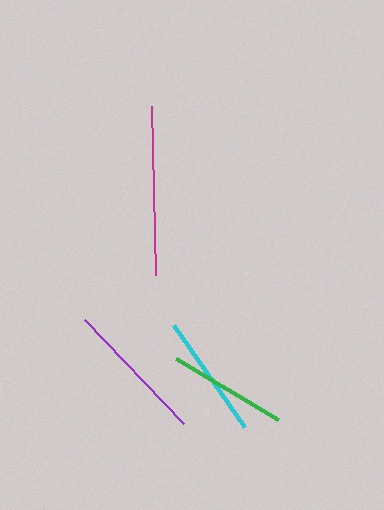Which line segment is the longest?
The magenta line is the longest at approximately 169 pixels.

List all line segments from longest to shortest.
From longest to shortest: magenta, purple, cyan, green.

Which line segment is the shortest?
The green line is the shortest at approximately 119 pixels.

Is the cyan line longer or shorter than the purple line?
The purple line is longer than the cyan line.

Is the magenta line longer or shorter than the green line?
The magenta line is longer than the green line.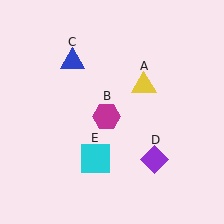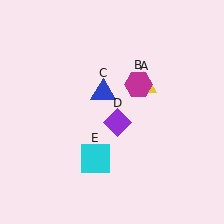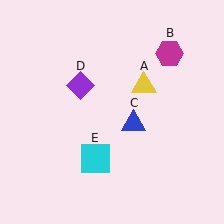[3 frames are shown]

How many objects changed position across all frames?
3 objects changed position: magenta hexagon (object B), blue triangle (object C), purple diamond (object D).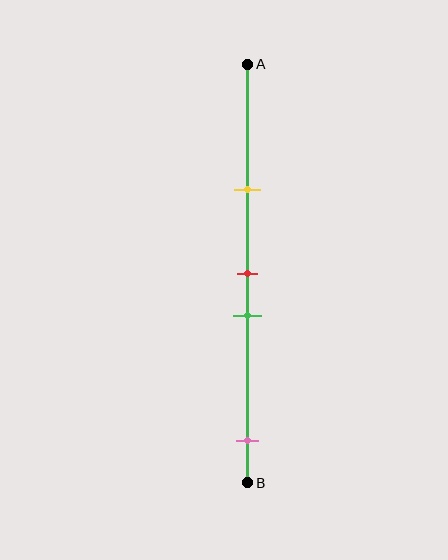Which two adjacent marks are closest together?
The red and green marks are the closest adjacent pair.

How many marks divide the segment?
There are 4 marks dividing the segment.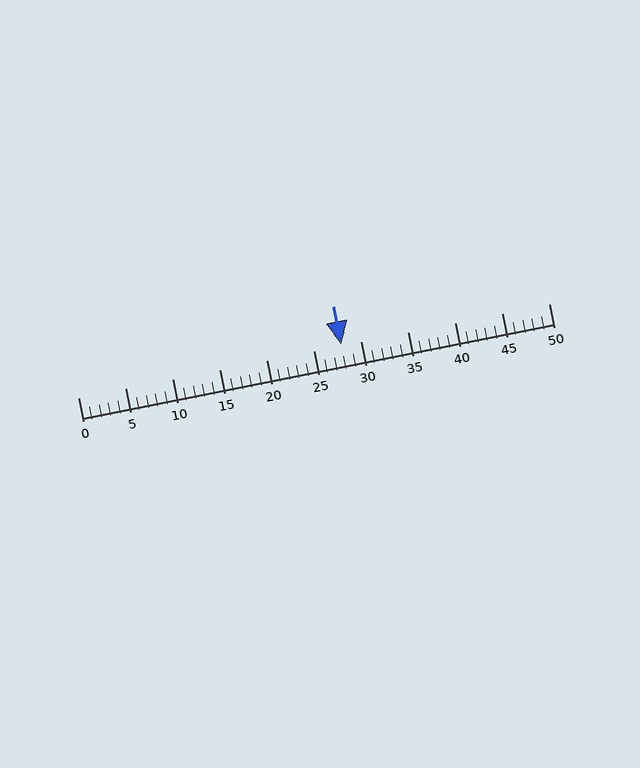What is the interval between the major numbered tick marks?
The major tick marks are spaced 5 units apart.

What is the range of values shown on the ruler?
The ruler shows values from 0 to 50.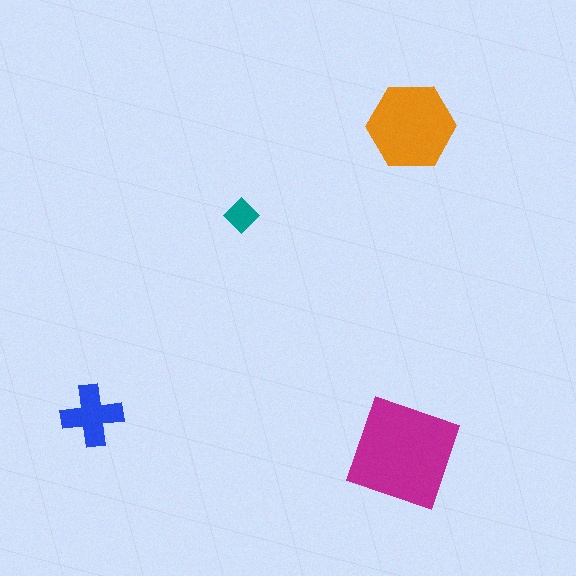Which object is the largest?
The magenta square.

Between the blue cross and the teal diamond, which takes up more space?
The blue cross.